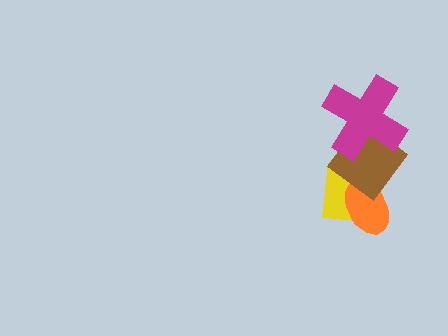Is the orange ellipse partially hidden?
Yes, it is partially covered by another shape.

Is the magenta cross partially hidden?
No, no other shape covers it.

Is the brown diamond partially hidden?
Yes, it is partially covered by another shape.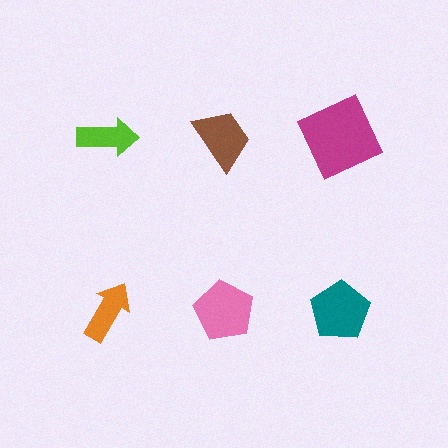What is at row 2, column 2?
A pink pentagon.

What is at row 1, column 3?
A magenta square.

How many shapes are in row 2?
3 shapes.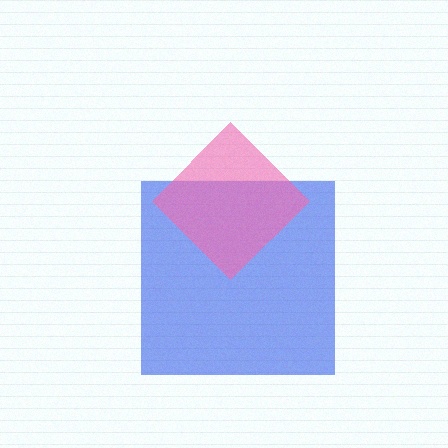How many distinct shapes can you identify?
There are 2 distinct shapes: a blue square, a pink diamond.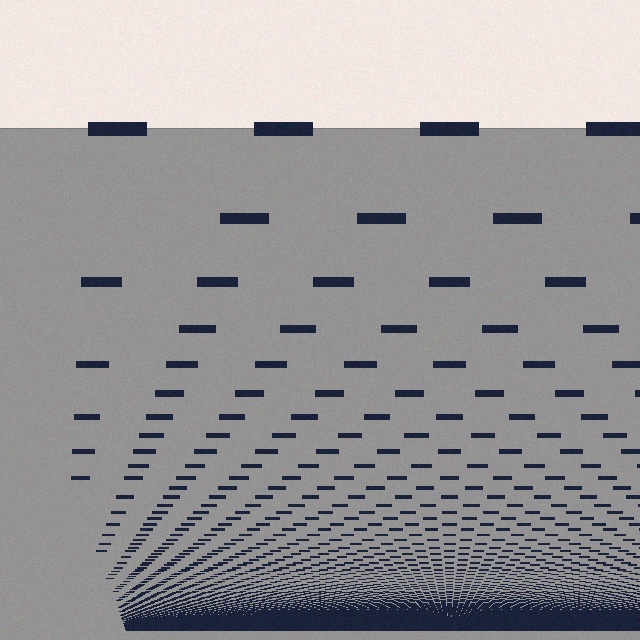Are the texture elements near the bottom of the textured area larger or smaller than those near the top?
Smaller. The gradient is inverted — elements near the bottom are smaller and denser.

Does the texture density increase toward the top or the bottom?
Density increases toward the bottom.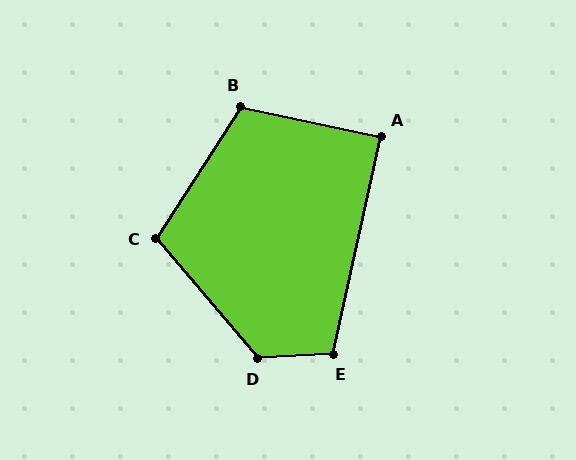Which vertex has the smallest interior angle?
A, at approximately 90 degrees.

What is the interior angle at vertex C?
Approximately 107 degrees (obtuse).